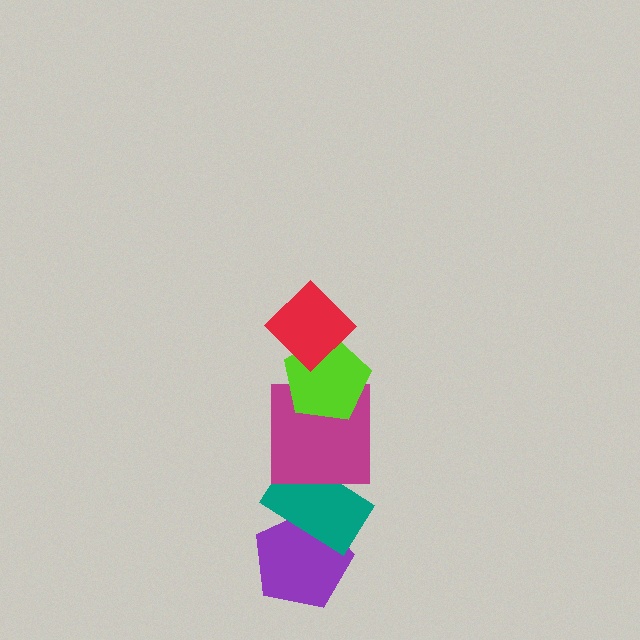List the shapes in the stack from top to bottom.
From top to bottom: the red diamond, the lime pentagon, the magenta square, the teal rectangle, the purple pentagon.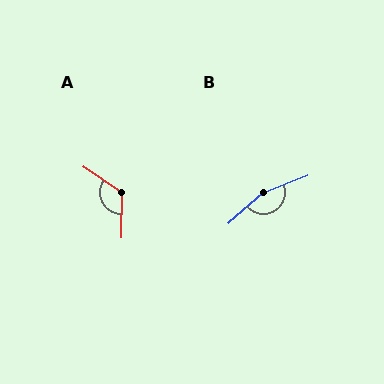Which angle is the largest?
B, at approximately 160 degrees.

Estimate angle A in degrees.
Approximately 123 degrees.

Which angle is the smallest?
A, at approximately 123 degrees.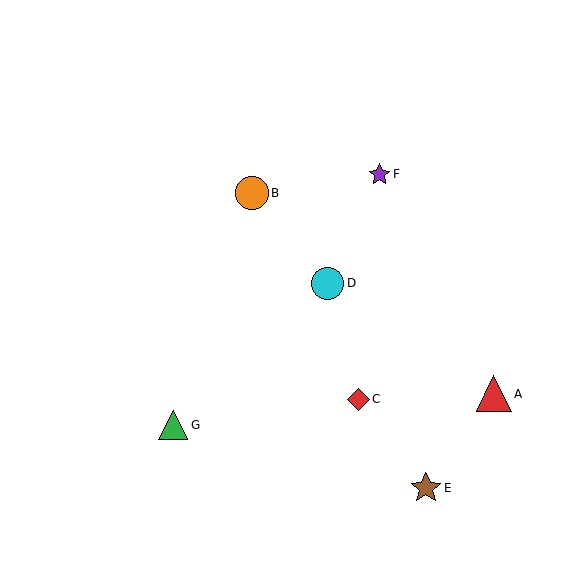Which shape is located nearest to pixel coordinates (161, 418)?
The green triangle (labeled G) at (173, 425) is nearest to that location.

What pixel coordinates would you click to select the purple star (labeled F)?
Click at (379, 174) to select the purple star F.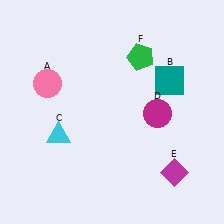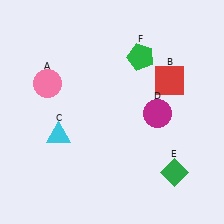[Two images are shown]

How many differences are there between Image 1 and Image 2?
There are 2 differences between the two images.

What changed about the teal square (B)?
In Image 1, B is teal. In Image 2, it changed to red.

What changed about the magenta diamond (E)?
In Image 1, E is magenta. In Image 2, it changed to green.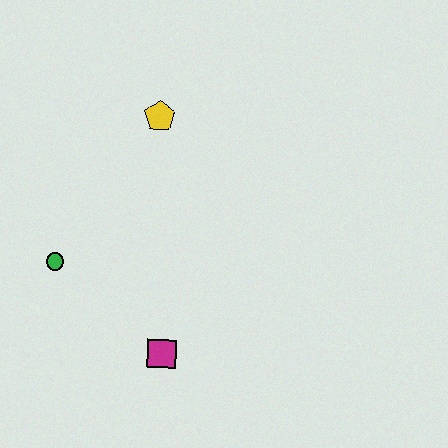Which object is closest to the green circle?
The magenta square is closest to the green circle.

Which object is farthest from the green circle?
The yellow pentagon is farthest from the green circle.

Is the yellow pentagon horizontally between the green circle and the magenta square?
Yes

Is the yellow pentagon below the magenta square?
No